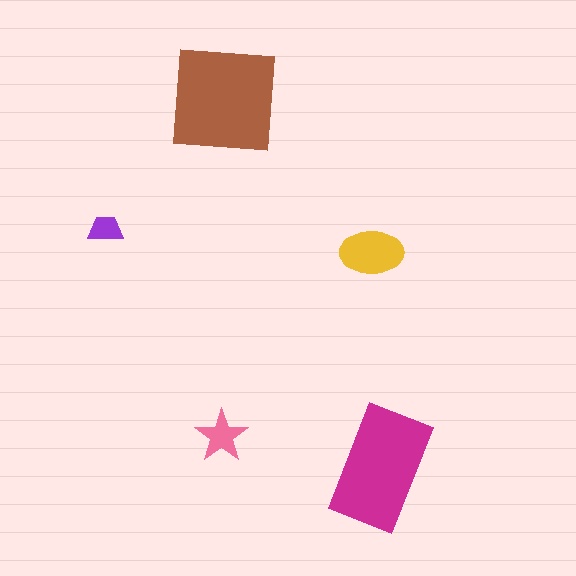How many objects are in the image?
There are 5 objects in the image.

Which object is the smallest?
The purple trapezoid.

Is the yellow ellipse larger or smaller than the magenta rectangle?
Smaller.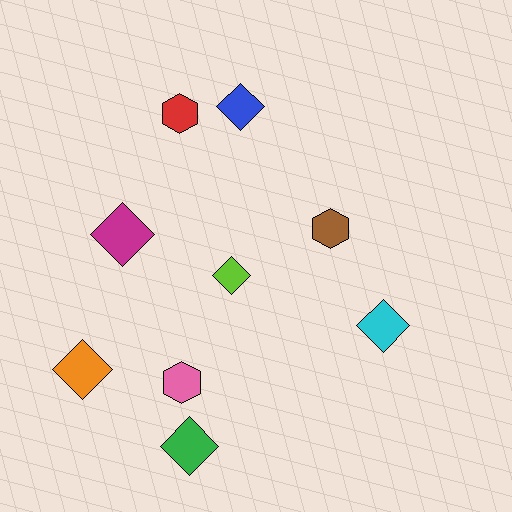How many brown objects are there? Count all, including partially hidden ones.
There is 1 brown object.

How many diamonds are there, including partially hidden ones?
There are 6 diamonds.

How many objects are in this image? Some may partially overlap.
There are 9 objects.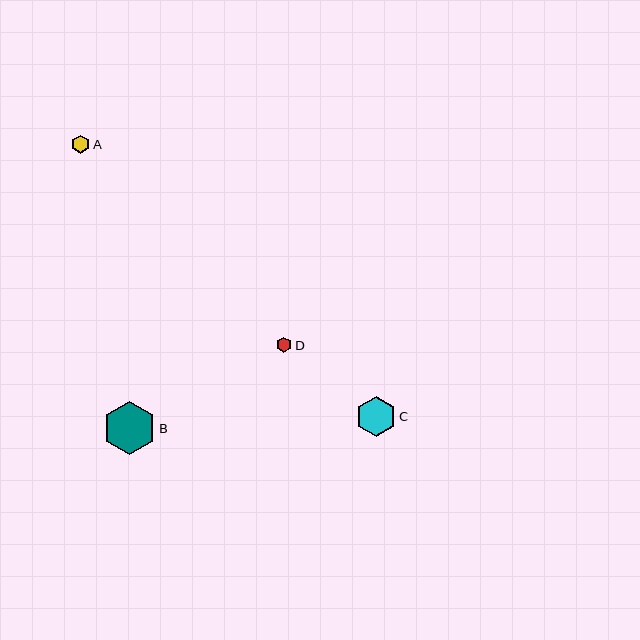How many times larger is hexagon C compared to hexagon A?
Hexagon C is approximately 2.2 times the size of hexagon A.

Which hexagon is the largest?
Hexagon B is the largest with a size of approximately 53 pixels.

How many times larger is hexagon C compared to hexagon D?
Hexagon C is approximately 2.6 times the size of hexagon D.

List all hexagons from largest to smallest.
From largest to smallest: B, C, A, D.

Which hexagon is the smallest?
Hexagon D is the smallest with a size of approximately 16 pixels.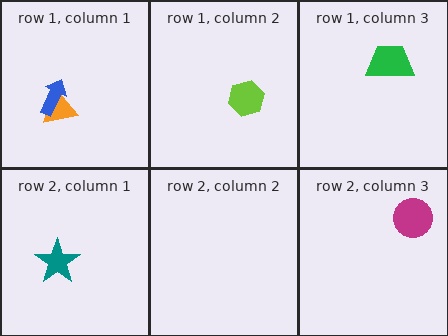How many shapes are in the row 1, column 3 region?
1.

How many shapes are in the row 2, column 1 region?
1.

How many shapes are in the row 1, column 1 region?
2.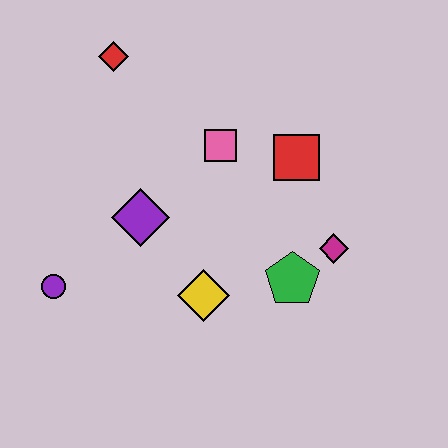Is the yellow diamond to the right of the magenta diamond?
No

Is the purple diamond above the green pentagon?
Yes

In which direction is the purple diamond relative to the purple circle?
The purple diamond is to the right of the purple circle.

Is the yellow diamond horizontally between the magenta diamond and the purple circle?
Yes